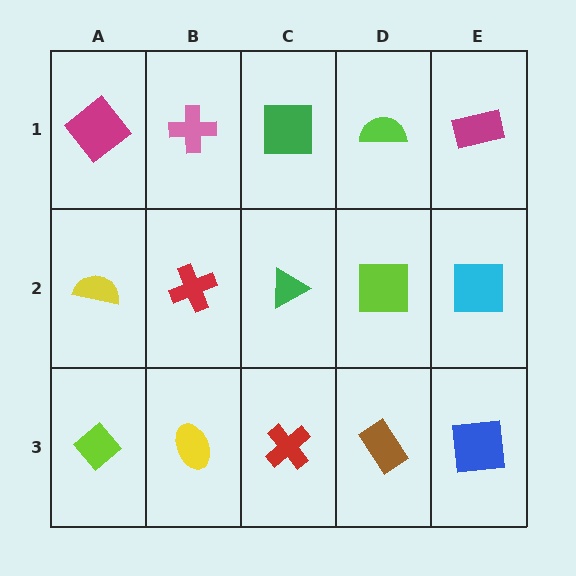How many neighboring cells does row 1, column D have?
3.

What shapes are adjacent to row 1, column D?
A lime square (row 2, column D), a green square (row 1, column C), a magenta rectangle (row 1, column E).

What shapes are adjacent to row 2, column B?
A pink cross (row 1, column B), a yellow ellipse (row 3, column B), a yellow semicircle (row 2, column A), a green triangle (row 2, column C).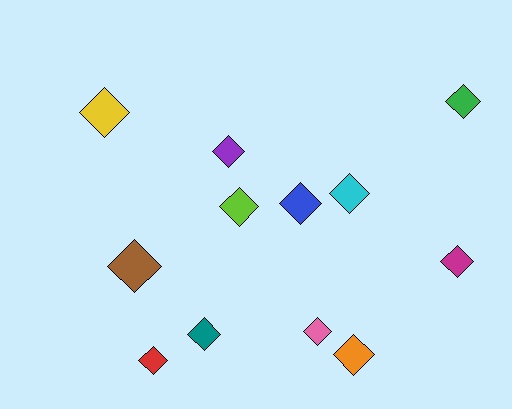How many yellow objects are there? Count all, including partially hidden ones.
There is 1 yellow object.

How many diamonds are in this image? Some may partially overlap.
There are 12 diamonds.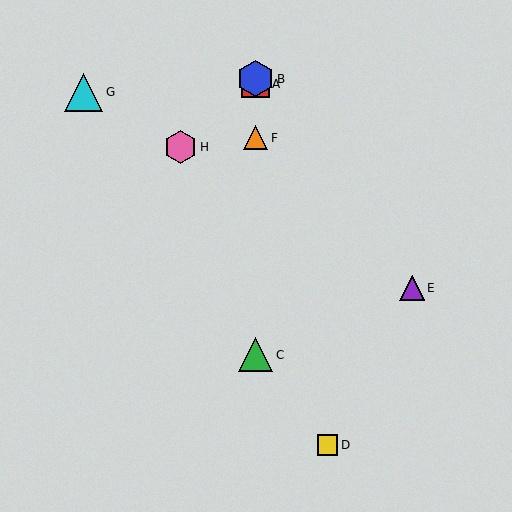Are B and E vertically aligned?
No, B is at x≈256 and E is at x≈412.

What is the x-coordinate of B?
Object B is at x≈256.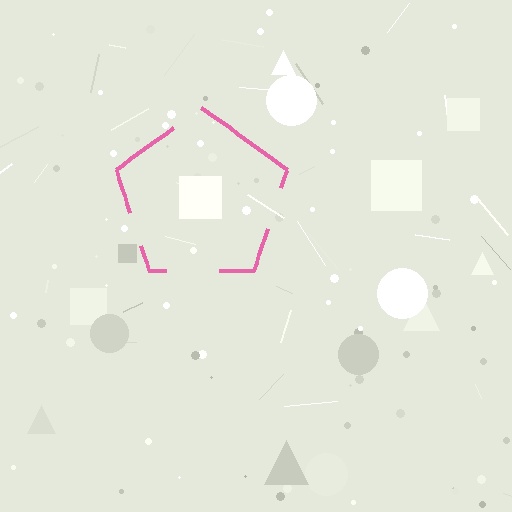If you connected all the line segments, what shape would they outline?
They would outline a pentagon.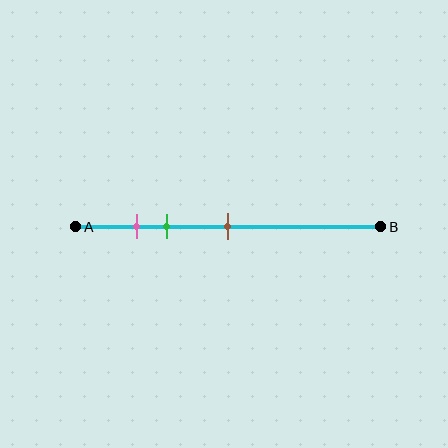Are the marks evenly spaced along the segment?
No, the marks are not evenly spaced.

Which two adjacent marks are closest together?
The pink and green marks are the closest adjacent pair.